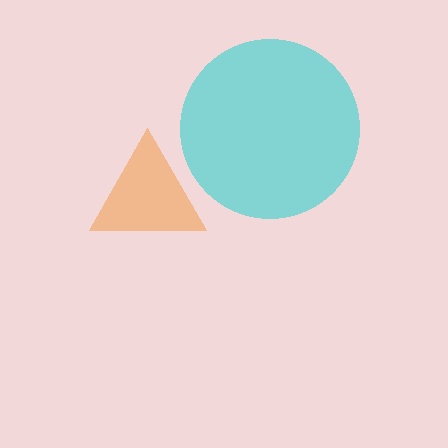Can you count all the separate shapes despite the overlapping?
Yes, there are 2 separate shapes.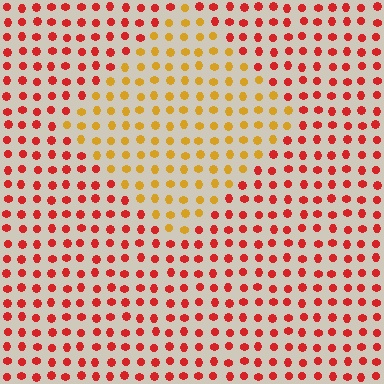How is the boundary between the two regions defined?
The boundary is defined purely by a slight shift in hue (about 43 degrees). Spacing, size, and orientation are identical on both sides.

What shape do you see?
I see a diamond.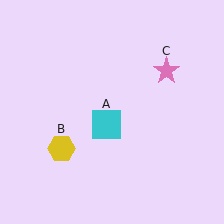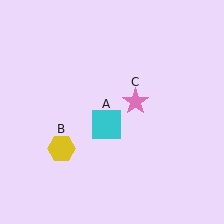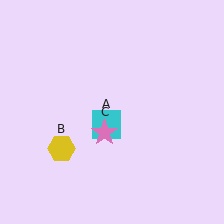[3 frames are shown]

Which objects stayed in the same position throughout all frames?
Cyan square (object A) and yellow hexagon (object B) remained stationary.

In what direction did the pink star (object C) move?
The pink star (object C) moved down and to the left.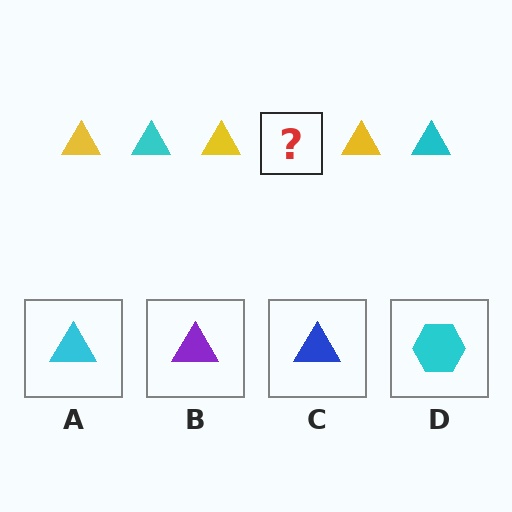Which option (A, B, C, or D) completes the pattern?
A.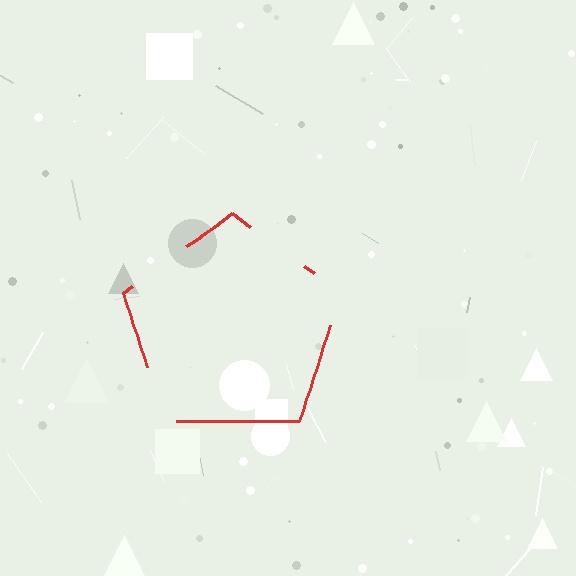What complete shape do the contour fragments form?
The contour fragments form a pentagon.